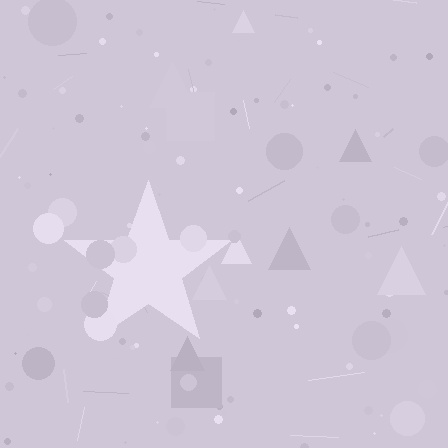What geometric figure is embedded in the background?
A star is embedded in the background.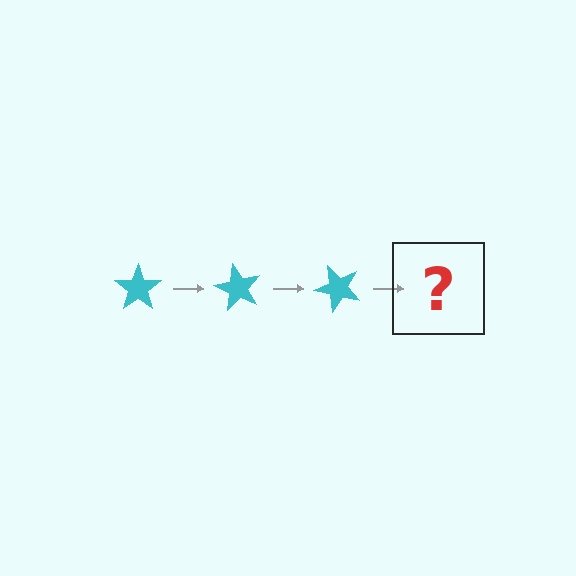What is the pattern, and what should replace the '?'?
The pattern is that the star rotates 60 degrees each step. The '?' should be a cyan star rotated 180 degrees.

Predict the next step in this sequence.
The next step is a cyan star rotated 180 degrees.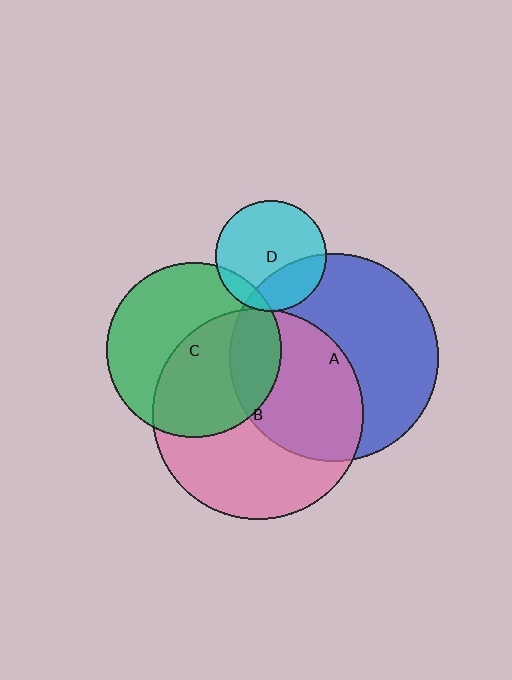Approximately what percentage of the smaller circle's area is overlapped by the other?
Approximately 30%.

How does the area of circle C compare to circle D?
Approximately 2.5 times.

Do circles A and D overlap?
Yes.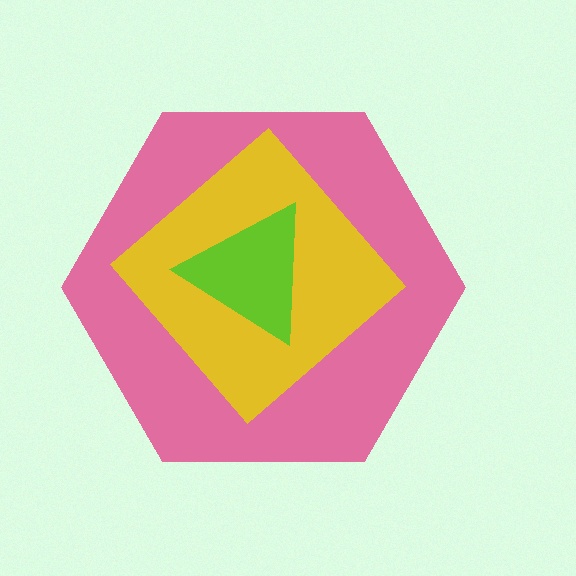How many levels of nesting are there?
3.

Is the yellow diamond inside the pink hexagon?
Yes.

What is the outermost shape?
The pink hexagon.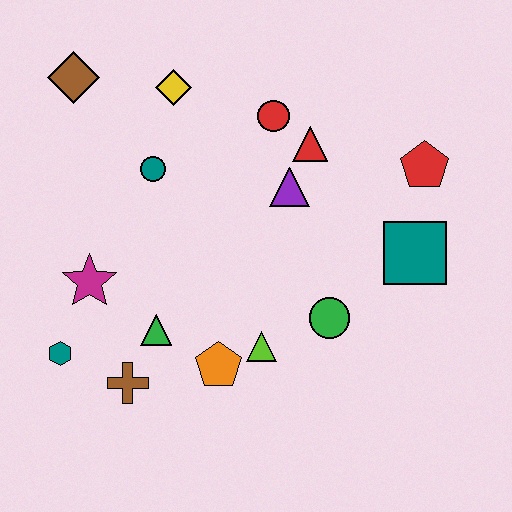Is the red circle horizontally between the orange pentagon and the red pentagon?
Yes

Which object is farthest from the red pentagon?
The teal hexagon is farthest from the red pentagon.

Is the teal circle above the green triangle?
Yes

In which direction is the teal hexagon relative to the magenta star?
The teal hexagon is below the magenta star.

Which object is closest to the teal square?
The red pentagon is closest to the teal square.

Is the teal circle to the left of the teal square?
Yes